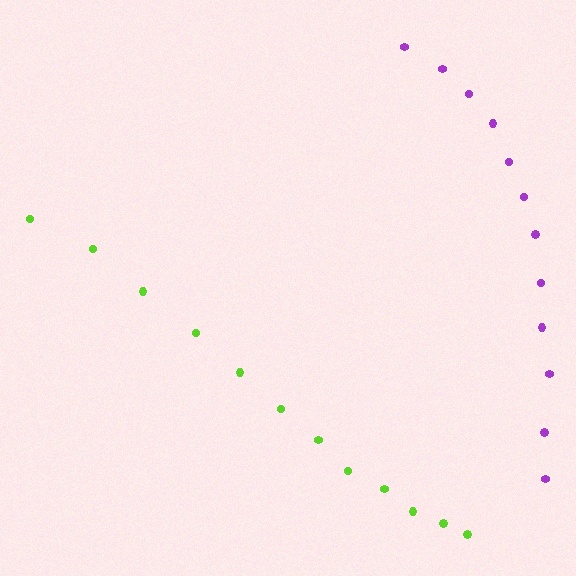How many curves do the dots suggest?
There are 2 distinct paths.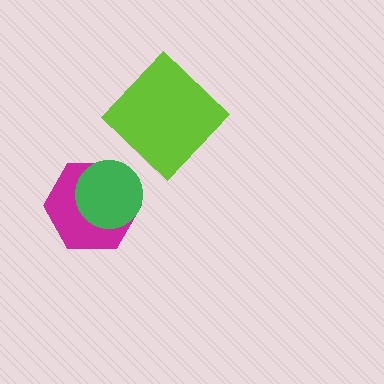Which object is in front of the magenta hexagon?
The green circle is in front of the magenta hexagon.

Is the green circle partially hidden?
No, no other shape covers it.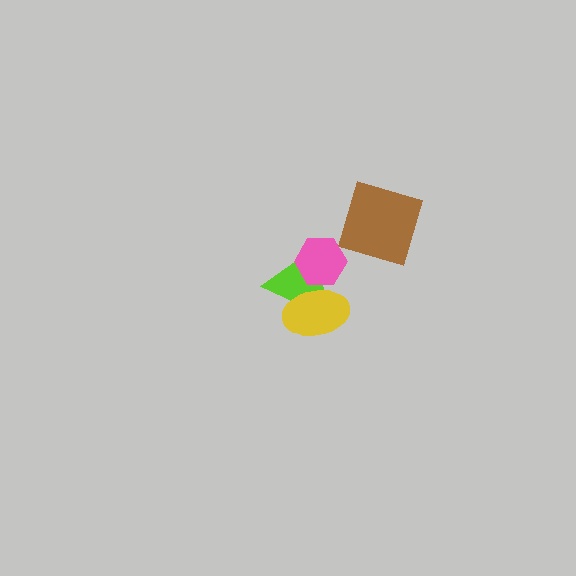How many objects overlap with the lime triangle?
2 objects overlap with the lime triangle.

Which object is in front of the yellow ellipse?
The pink hexagon is in front of the yellow ellipse.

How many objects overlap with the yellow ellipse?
2 objects overlap with the yellow ellipse.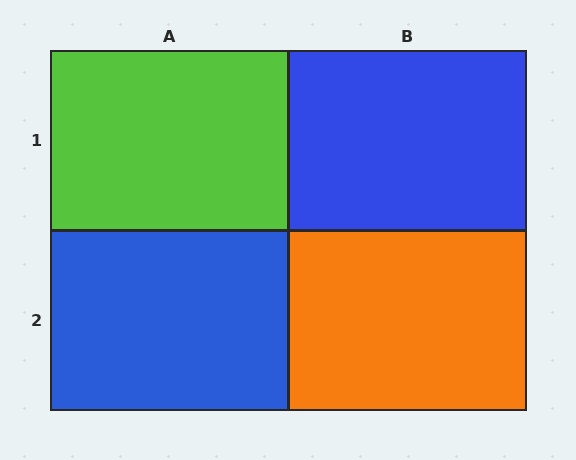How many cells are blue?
2 cells are blue.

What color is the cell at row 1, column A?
Lime.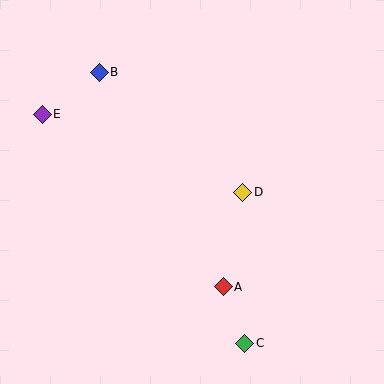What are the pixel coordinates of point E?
Point E is at (42, 114).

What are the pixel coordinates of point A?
Point A is at (223, 287).